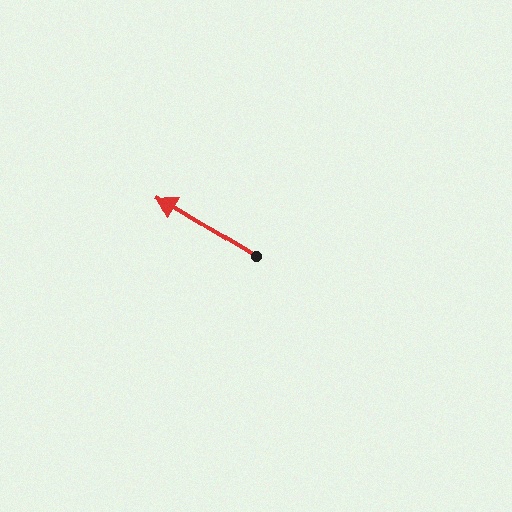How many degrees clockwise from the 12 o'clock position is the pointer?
Approximately 301 degrees.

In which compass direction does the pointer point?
Northwest.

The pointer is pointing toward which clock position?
Roughly 10 o'clock.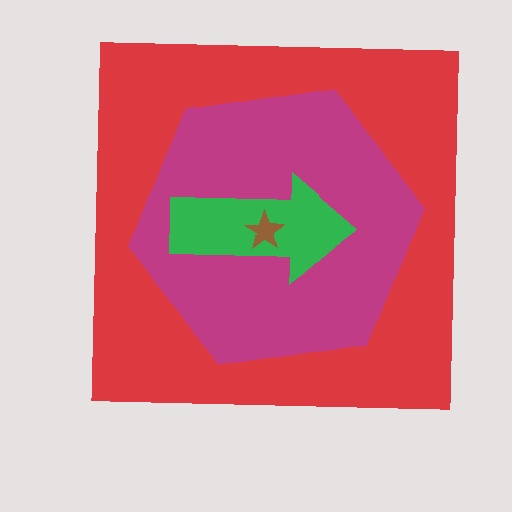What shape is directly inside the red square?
The magenta hexagon.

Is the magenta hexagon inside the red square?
Yes.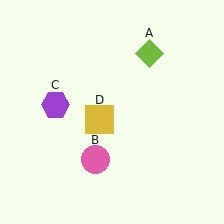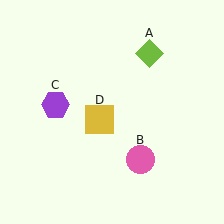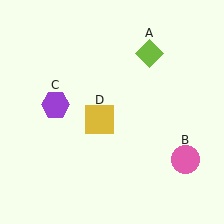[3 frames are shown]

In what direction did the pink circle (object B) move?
The pink circle (object B) moved right.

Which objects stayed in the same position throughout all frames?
Lime diamond (object A) and purple hexagon (object C) and yellow square (object D) remained stationary.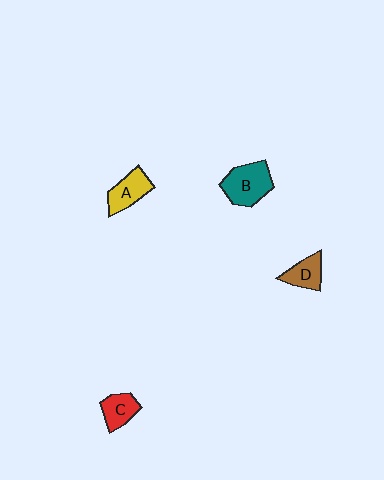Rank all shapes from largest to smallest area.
From largest to smallest: B (teal), A (yellow), D (brown), C (red).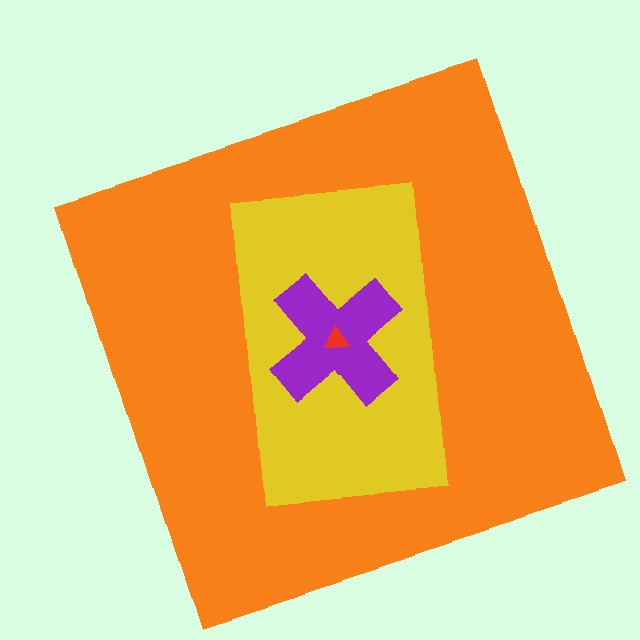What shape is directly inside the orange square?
The yellow rectangle.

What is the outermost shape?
The orange square.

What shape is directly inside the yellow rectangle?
The purple cross.